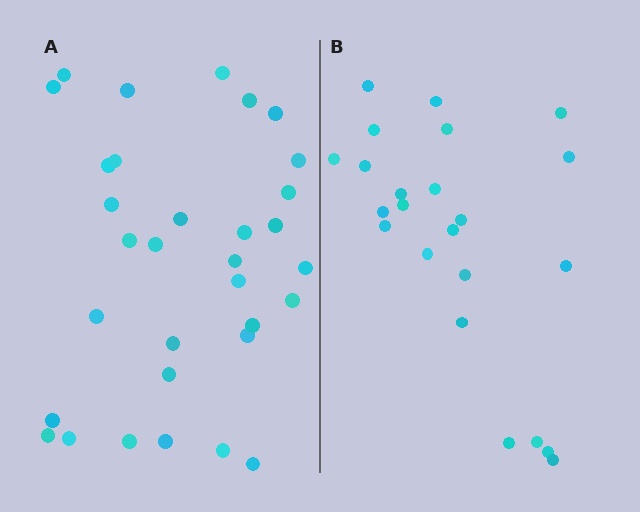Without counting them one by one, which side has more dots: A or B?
Region A (the left region) has more dots.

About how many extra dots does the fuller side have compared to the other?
Region A has roughly 8 or so more dots than region B.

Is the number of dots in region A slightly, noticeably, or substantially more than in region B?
Region A has noticeably more, but not dramatically so. The ratio is roughly 1.4 to 1.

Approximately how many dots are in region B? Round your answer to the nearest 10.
About 20 dots. (The exact count is 23, which rounds to 20.)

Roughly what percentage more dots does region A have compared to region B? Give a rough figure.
About 40% more.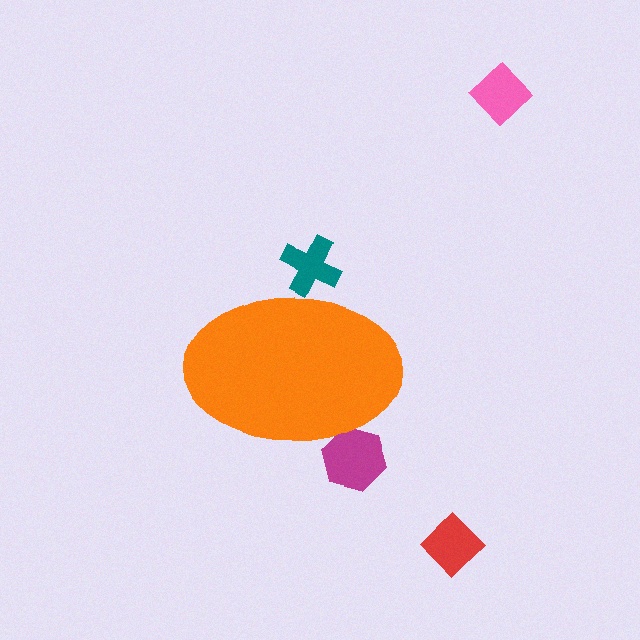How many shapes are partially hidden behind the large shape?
2 shapes are partially hidden.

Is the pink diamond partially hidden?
No, the pink diamond is fully visible.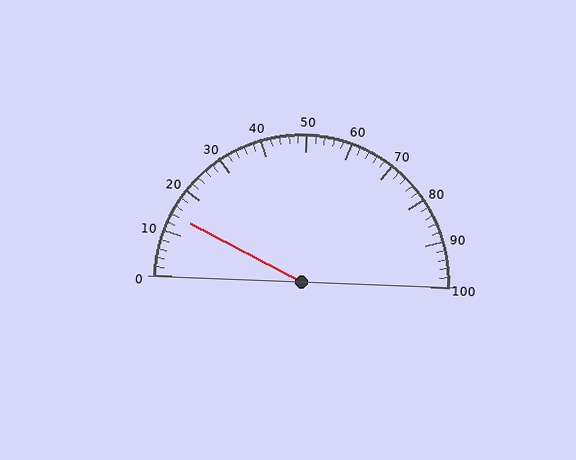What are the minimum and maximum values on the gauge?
The gauge ranges from 0 to 100.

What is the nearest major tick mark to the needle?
The nearest major tick mark is 10.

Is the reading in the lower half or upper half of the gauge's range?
The reading is in the lower half of the range (0 to 100).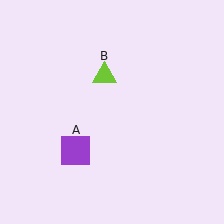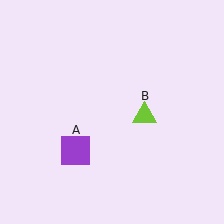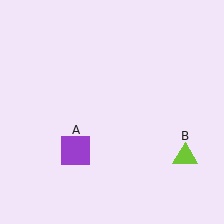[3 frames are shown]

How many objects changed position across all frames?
1 object changed position: lime triangle (object B).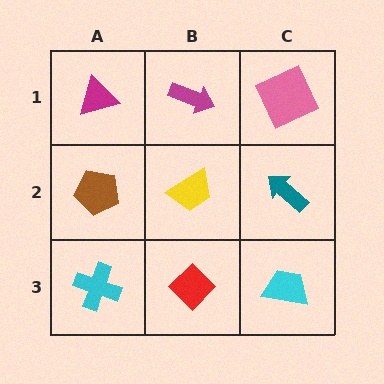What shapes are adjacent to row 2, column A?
A magenta triangle (row 1, column A), a cyan cross (row 3, column A), a yellow trapezoid (row 2, column B).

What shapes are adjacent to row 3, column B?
A yellow trapezoid (row 2, column B), a cyan cross (row 3, column A), a cyan trapezoid (row 3, column C).